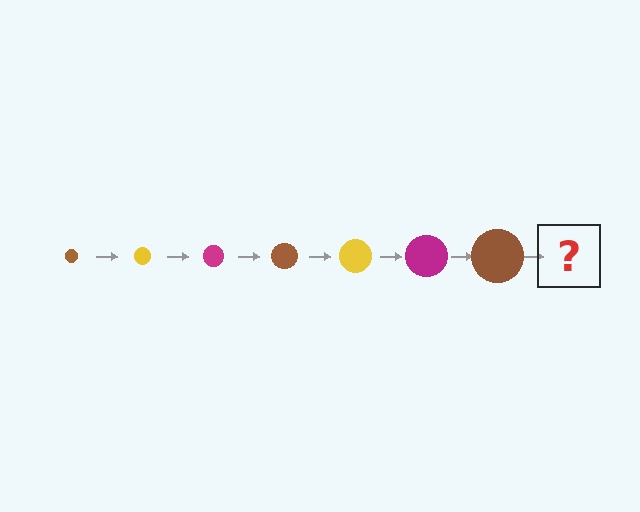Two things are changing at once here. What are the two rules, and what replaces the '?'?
The two rules are that the circle grows larger each step and the color cycles through brown, yellow, and magenta. The '?' should be a yellow circle, larger than the previous one.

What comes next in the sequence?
The next element should be a yellow circle, larger than the previous one.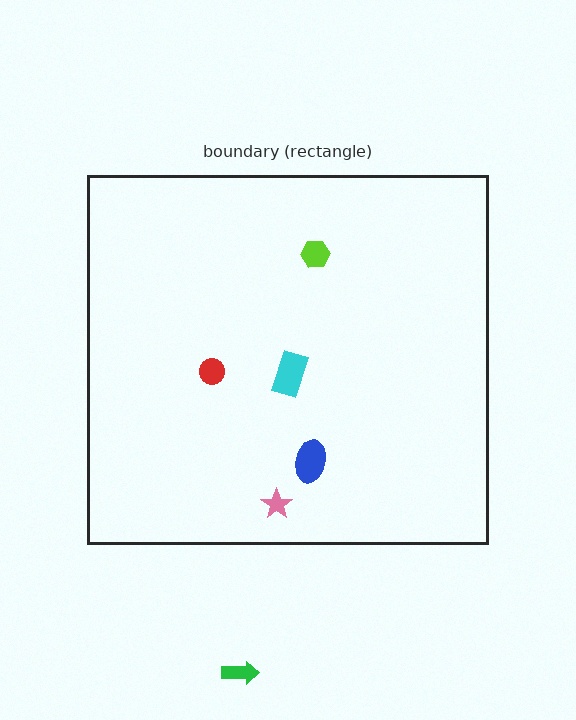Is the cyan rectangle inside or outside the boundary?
Inside.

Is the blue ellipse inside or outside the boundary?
Inside.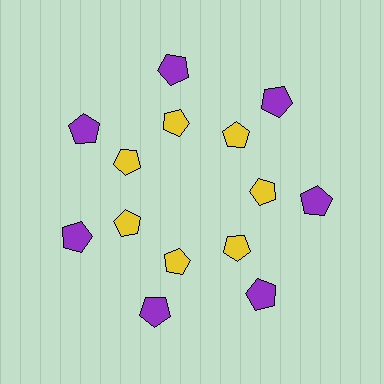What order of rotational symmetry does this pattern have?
This pattern has 7-fold rotational symmetry.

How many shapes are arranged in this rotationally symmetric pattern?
There are 14 shapes, arranged in 7 groups of 2.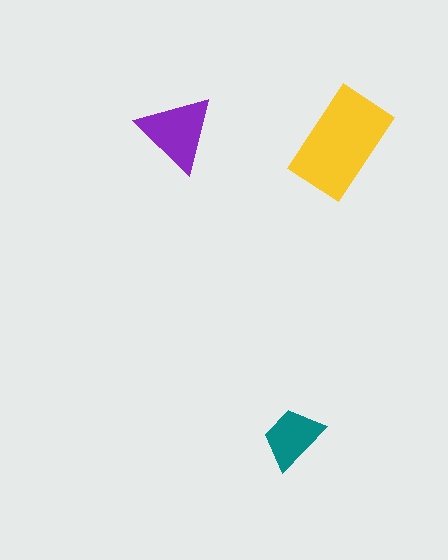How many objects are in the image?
There are 3 objects in the image.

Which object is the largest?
The yellow rectangle.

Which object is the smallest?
The teal trapezoid.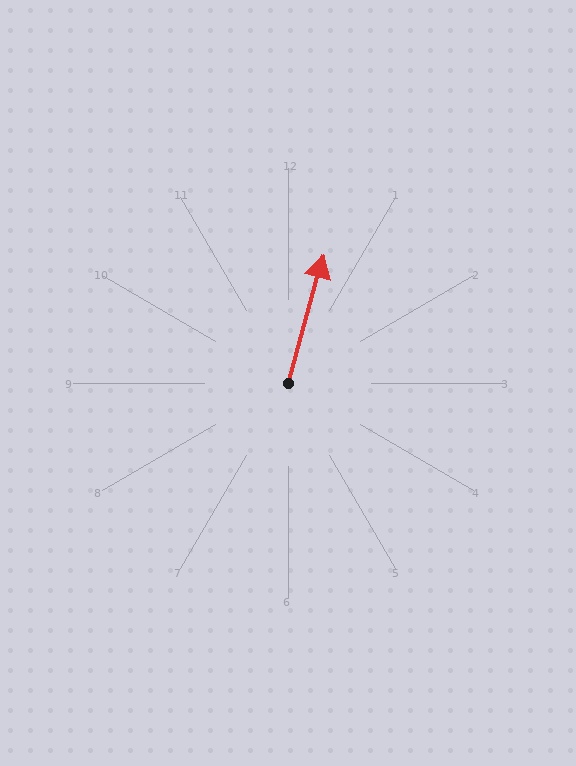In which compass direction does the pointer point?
North.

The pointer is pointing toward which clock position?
Roughly 1 o'clock.